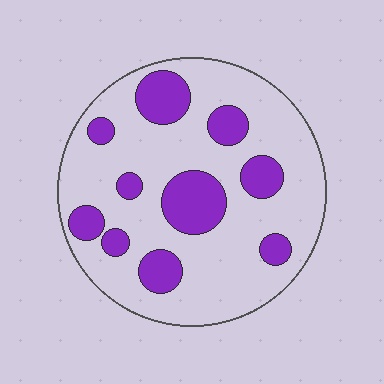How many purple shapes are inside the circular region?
10.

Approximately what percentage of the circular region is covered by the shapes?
Approximately 25%.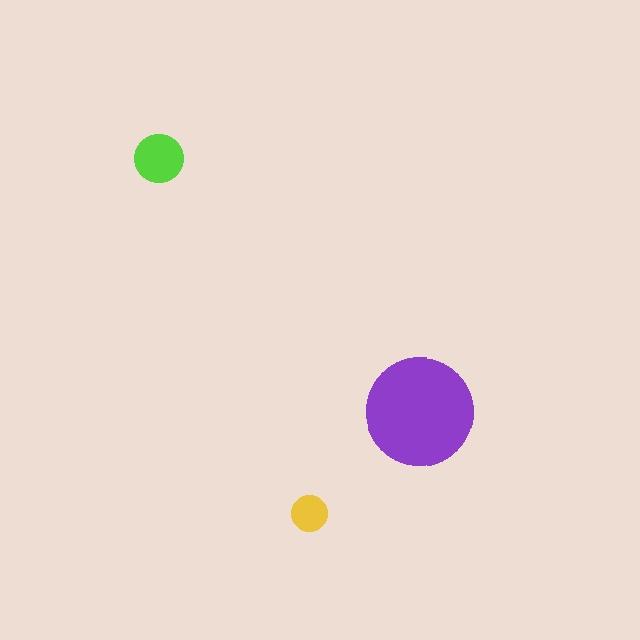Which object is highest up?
The lime circle is topmost.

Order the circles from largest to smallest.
the purple one, the lime one, the yellow one.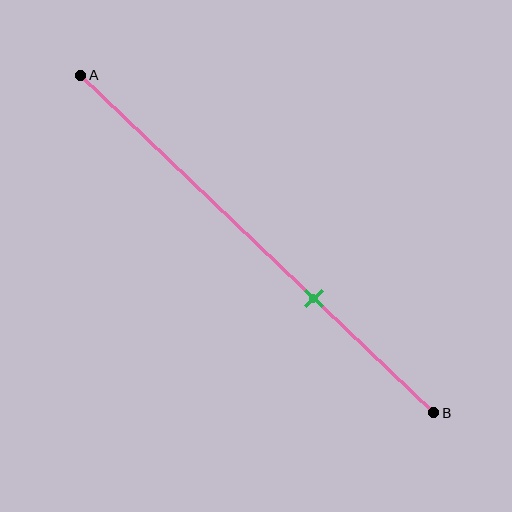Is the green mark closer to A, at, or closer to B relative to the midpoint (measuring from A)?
The green mark is closer to point B than the midpoint of segment AB.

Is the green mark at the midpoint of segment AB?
No, the mark is at about 65% from A, not at the 50% midpoint.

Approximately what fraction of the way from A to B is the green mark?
The green mark is approximately 65% of the way from A to B.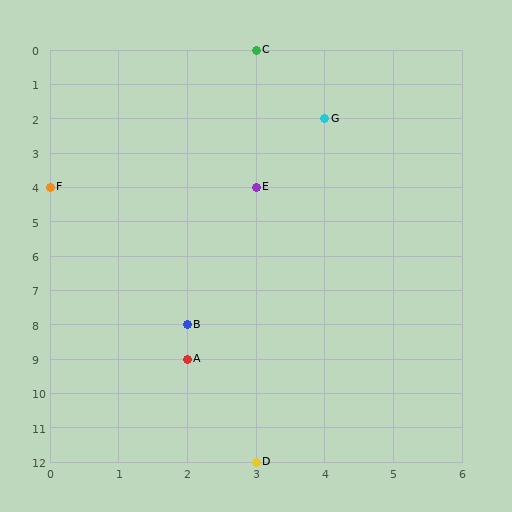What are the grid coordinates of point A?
Point A is at grid coordinates (2, 9).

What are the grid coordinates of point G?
Point G is at grid coordinates (4, 2).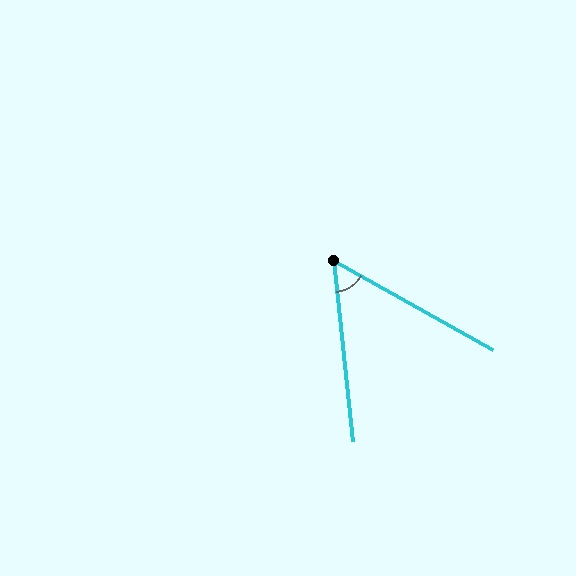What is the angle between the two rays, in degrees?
Approximately 55 degrees.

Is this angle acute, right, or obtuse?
It is acute.